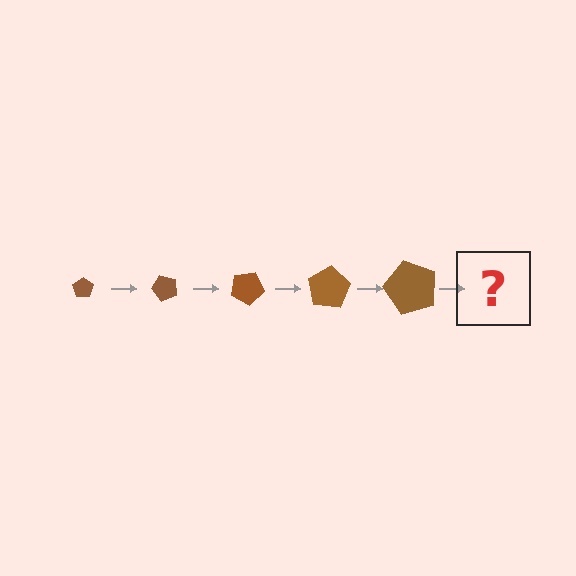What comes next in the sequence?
The next element should be a pentagon, larger than the previous one and rotated 250 degrees from the start.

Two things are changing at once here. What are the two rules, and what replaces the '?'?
The two rules are that the pentagon grows larger each step and it rotates 50 degrees each step. The '?' should be a pentagon, larger than the previous one and rotated 250 degrees from the start.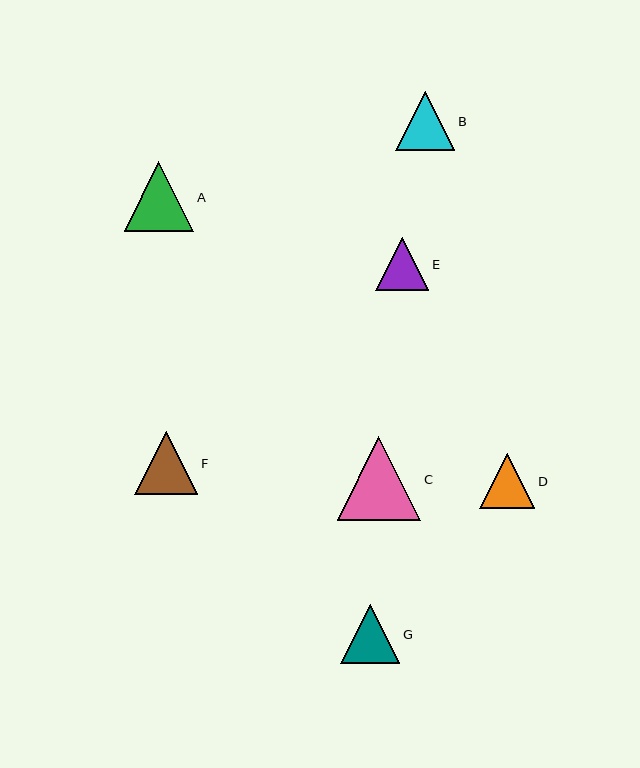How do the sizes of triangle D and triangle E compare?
Triangle D and triangle E are approximately the same size.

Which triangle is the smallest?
Triangle E is the smallest with a size of approximately 53 pixels.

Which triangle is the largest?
Triangle C is the largest with a size of approximately 83 pixels.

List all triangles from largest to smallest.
From largest to smallest: C, A, F, G, B, D, E.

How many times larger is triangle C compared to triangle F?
Triangle C is approximately 1.3 times the size of triangle F.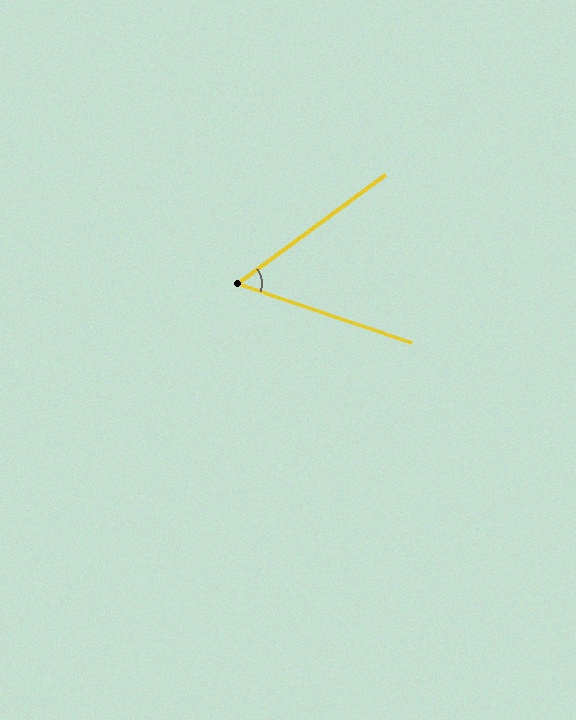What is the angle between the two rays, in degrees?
Approximately 55 degrees.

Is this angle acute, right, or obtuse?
It is acute.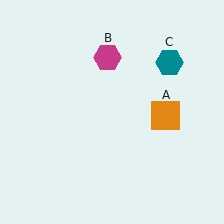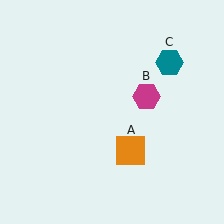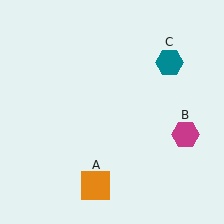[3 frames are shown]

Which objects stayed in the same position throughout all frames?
Teal hexagon (object C) remained stationary.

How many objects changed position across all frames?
2 objects changed position: orange square (object A), magenta hexagon (object B).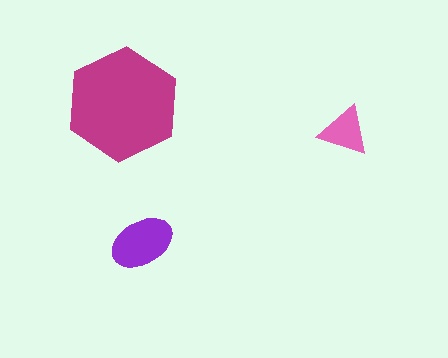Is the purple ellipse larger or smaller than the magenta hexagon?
Smaller.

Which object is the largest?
The magenta hexagon.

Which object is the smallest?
The pink triangle.